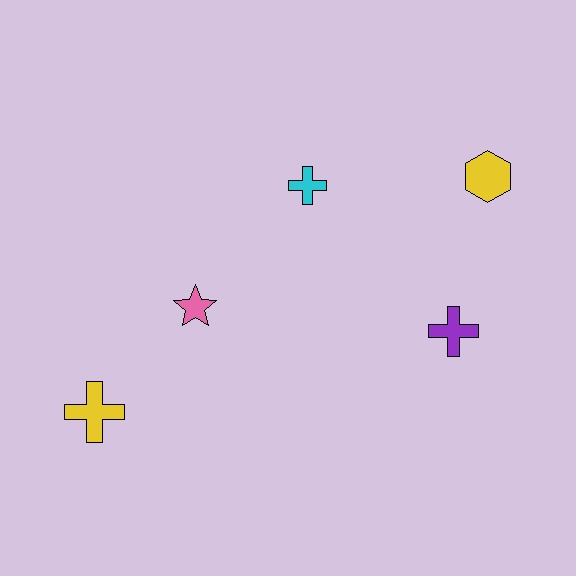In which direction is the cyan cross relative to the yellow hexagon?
The cyan cross is to the left of the yellow hexagon.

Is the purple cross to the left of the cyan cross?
No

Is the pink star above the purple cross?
Yes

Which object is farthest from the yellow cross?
The yellow hexagon is farthest from the yellow cross.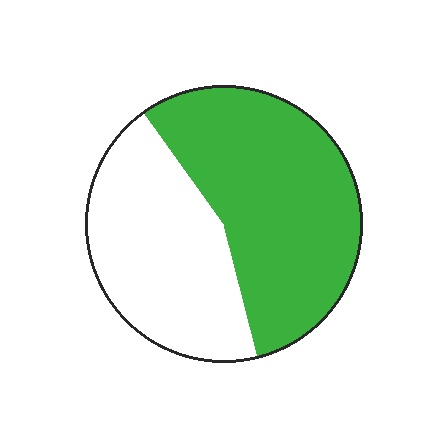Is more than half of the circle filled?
Yes.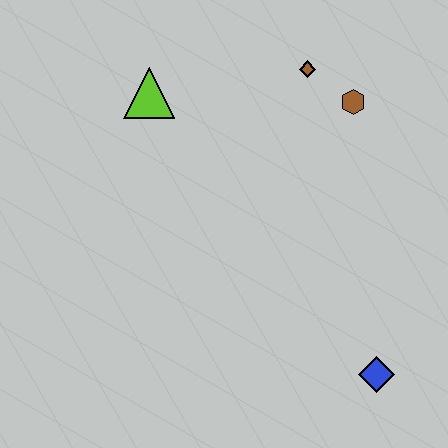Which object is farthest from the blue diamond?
The lime triangle is farthest from the blue diamond.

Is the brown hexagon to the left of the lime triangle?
No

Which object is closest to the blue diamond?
The brown hexagon is closest to the blue diamond.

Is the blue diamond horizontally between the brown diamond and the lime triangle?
No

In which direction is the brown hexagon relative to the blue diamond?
The brown hexagon is above the blue diamond.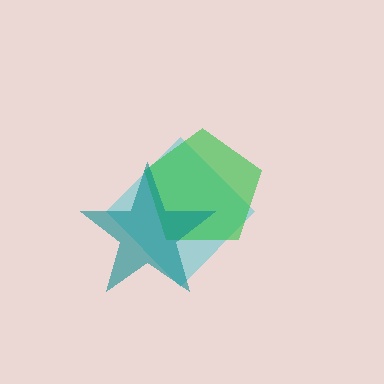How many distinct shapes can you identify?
There are 3 distinct shapes: a cyan diamond, a green pentagon, a teal star.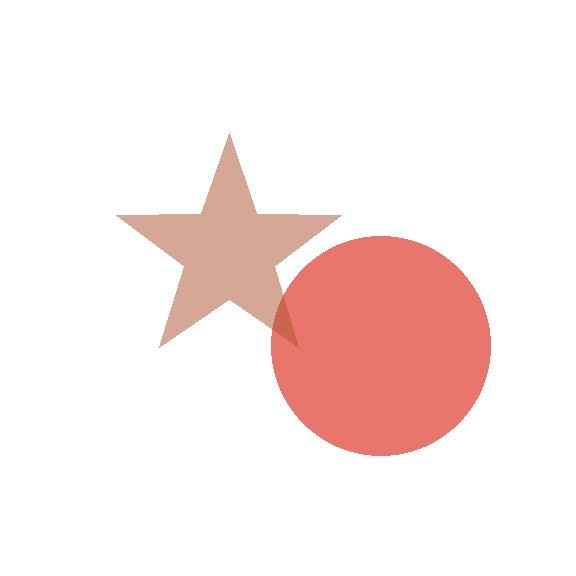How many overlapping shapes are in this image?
There are 2 overlapping shapes in the image.